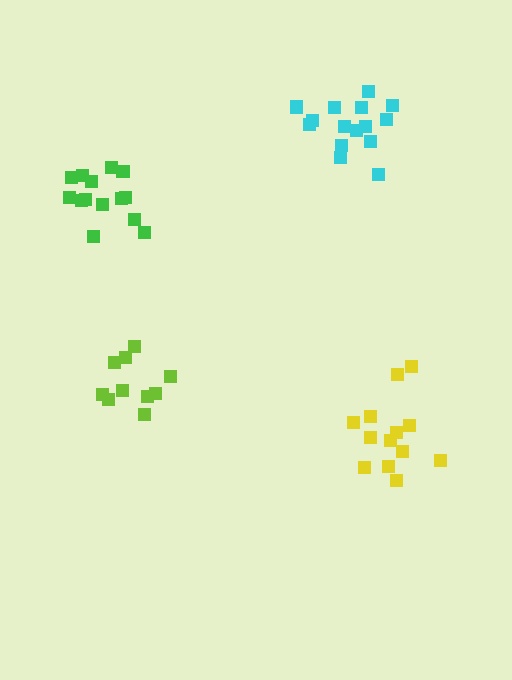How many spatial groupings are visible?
There are 4 spatial groupings.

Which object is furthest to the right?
The yellow cluster is rightmost.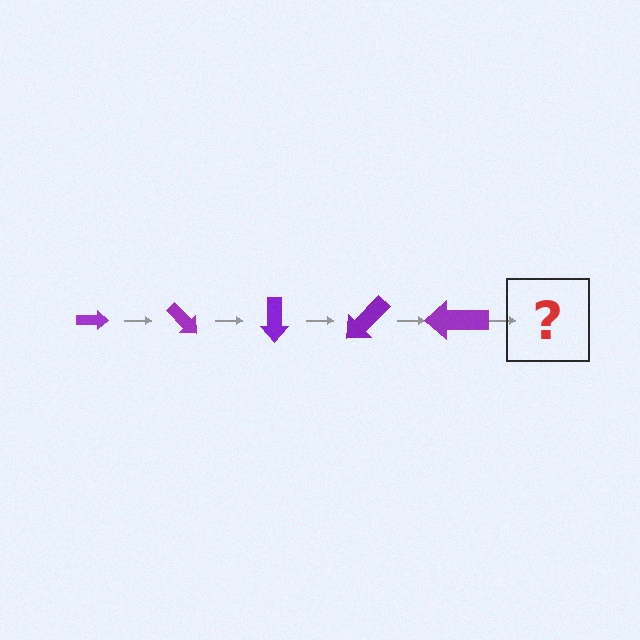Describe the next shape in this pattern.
It should be an arrow, larger than the previous one and rotated 225 degrees from the start.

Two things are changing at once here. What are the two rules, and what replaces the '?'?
The two rules are that the arrow grows larger each step and it rotates 45 degrees each step. The '?' should be an arrow, larger than the previous one and rotated 225 degrees from the start.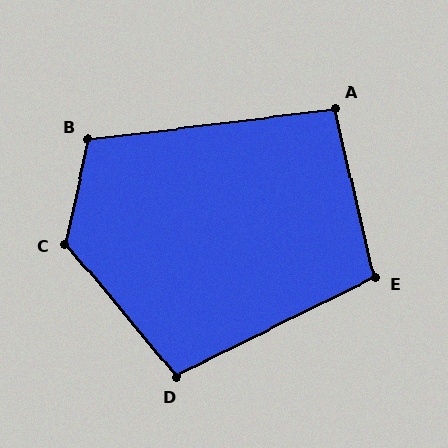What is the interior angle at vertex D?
Approximately 103 degrees (obtuse).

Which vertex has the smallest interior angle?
A, at approximately 96 degrees.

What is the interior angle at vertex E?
Approximately 103 degrees (obtuse).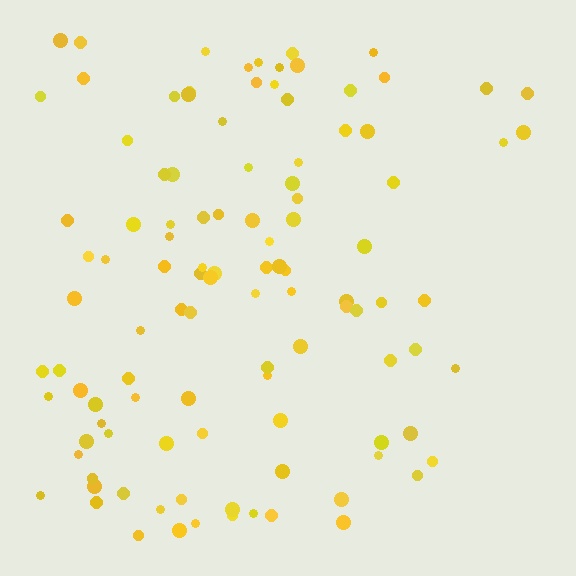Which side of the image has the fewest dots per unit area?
The right.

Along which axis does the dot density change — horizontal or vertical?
Horizontal.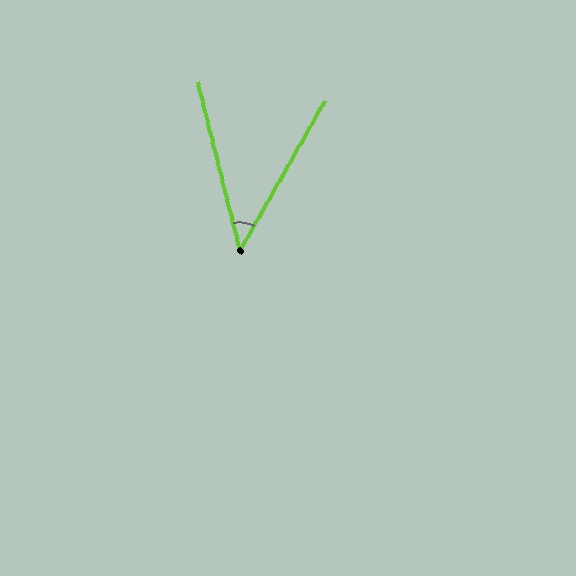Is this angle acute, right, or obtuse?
It is acute.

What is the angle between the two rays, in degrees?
Approximately 43 degrees.